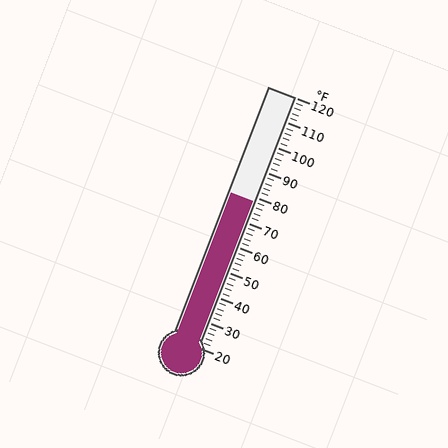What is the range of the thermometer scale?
The thermometer scale ranges from 20°F to 120°F.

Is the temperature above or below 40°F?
The temperature is above 40°F.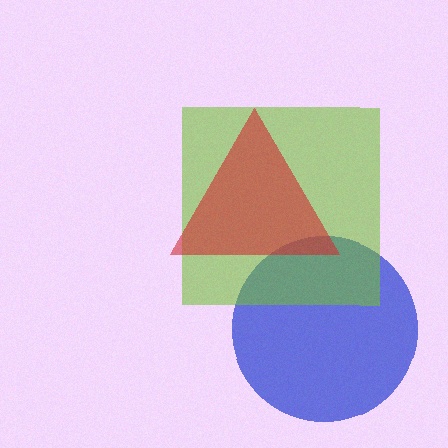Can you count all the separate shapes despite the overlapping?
Yes, there are 3 separate shapes.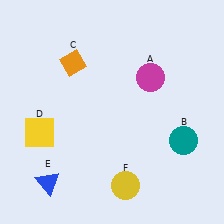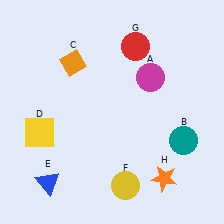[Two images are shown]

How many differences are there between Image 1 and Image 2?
There are 2 differences between the two images.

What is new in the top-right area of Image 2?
A red circle (G) was added in the top-right area of Image 2.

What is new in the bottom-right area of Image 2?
An orange star (H) was added in the bottom-right area of Image 2.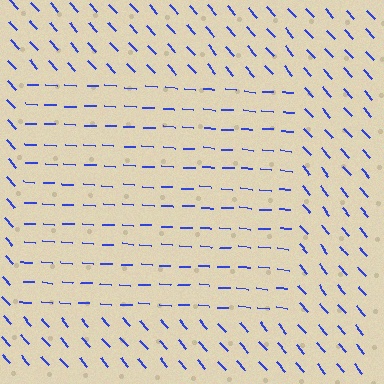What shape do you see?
I see a rectangle.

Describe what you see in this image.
The image is filled with small blue line segments. A rectangle region in the image has lines oriented differently from the surrounding lines, creating a visible texture boundary.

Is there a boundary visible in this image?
Yes, there is a texture boundary formed by a change in line orientation.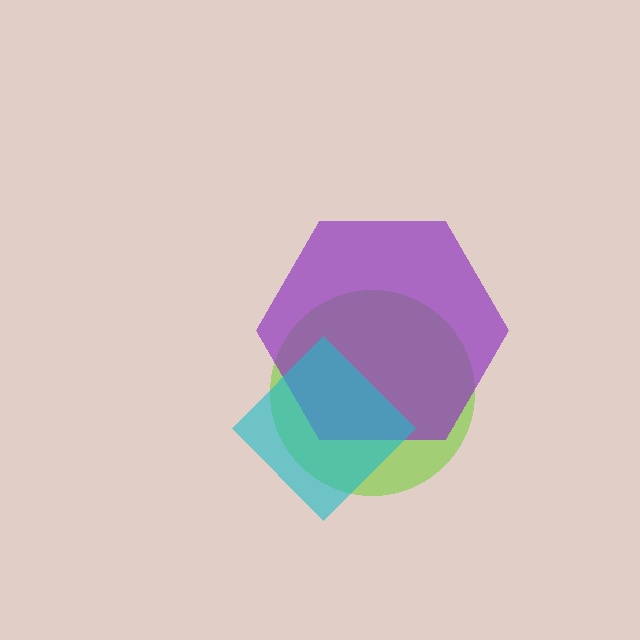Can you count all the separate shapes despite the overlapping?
Yes, there are 3 separate shapes.